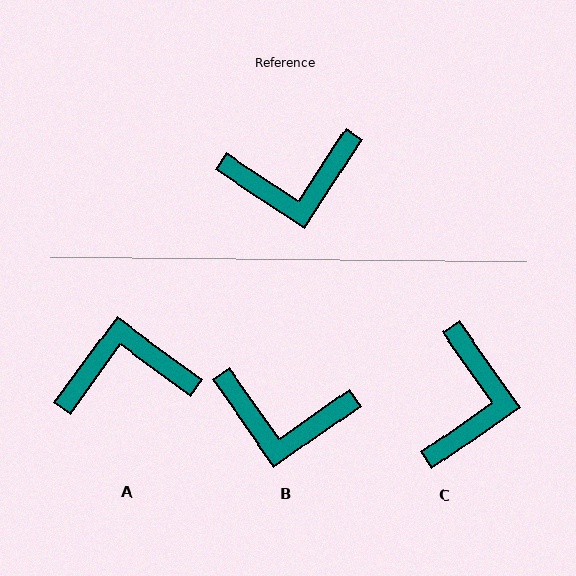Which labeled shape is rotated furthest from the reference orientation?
A, about 177 degrees away.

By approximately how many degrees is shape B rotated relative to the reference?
Approximately 22 degrees clockwise.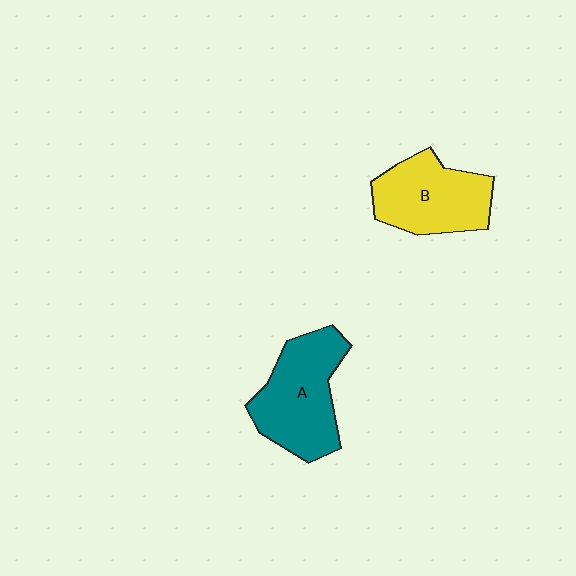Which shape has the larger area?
Shape A (teal).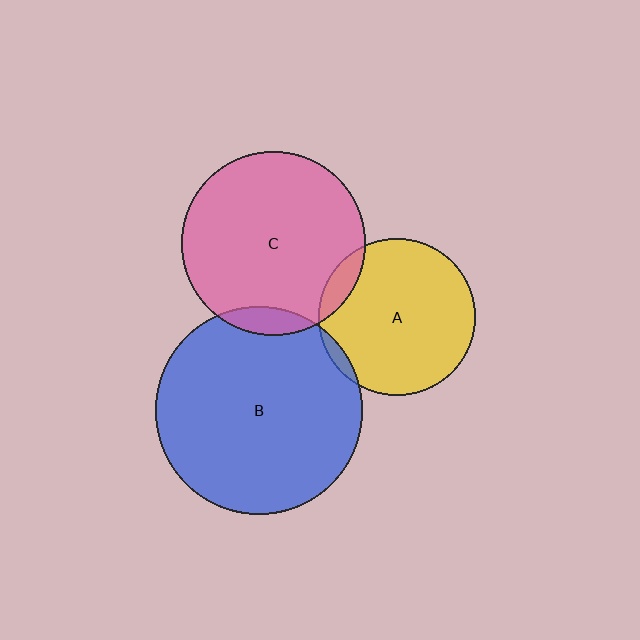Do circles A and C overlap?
Yes.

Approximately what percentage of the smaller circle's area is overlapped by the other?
Approximately 10%.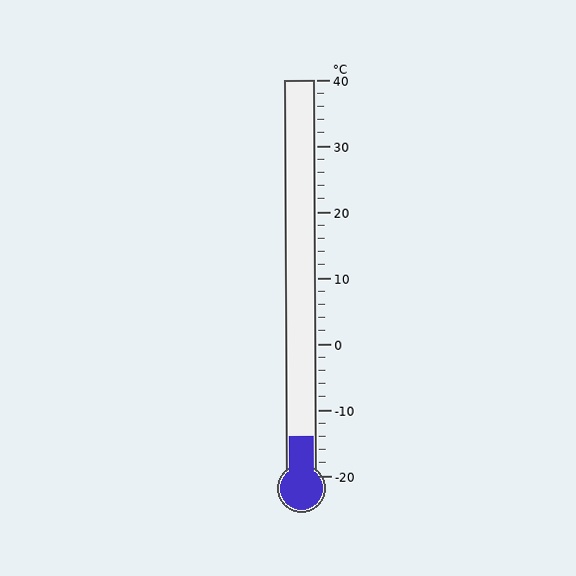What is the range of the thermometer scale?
The thermometer scale ranges from -20°C to 40°C.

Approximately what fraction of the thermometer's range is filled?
The thermometer is filled to approximately 10% of its range.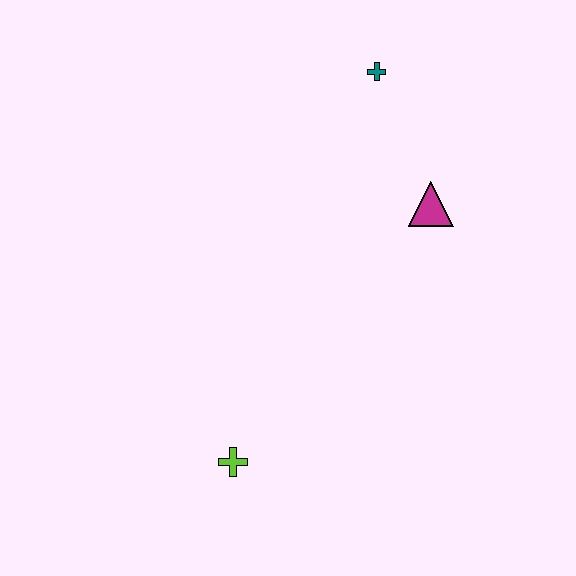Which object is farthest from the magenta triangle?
The lime cross is farthest from the magenta triangle.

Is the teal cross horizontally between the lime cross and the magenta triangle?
Yes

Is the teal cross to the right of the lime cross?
Yes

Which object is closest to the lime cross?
The magenta triangle is closest to the lime cross.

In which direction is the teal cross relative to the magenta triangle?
The teal cross is above the magenta triangle.